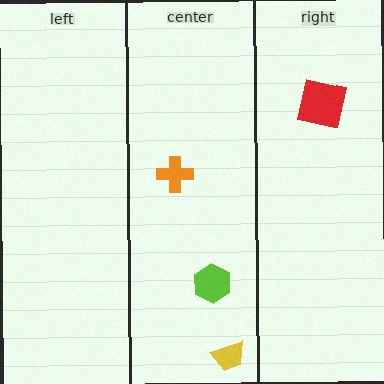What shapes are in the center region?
The yellow trapezoid, the orange cross, the lime hexagon.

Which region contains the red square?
The right region.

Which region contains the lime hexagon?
The center region.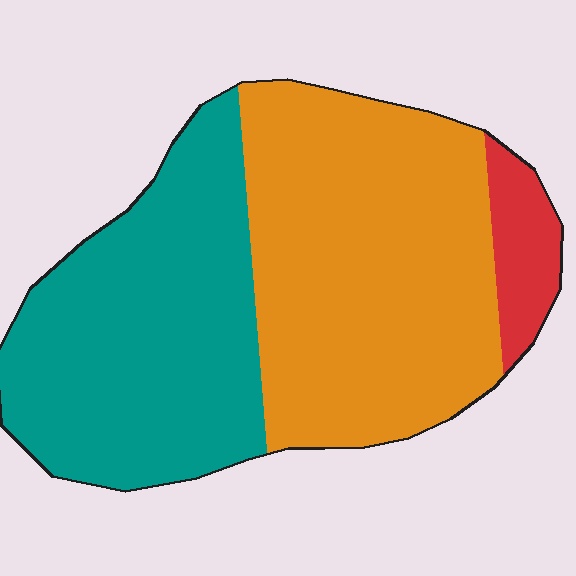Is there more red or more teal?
Teal.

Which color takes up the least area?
Red, at roughly 5%.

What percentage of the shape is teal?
Teal takes up about two fifths (2/5) of the shape.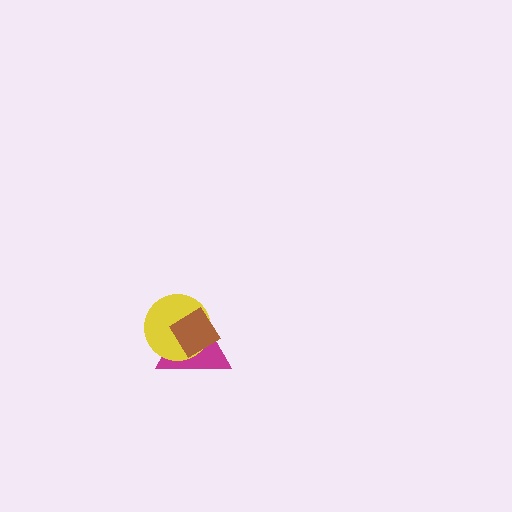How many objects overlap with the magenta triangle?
2 objects overlap with the magenta triangle.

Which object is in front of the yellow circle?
The brown diamond is in front of the yellow circle.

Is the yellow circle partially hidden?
Yes, it is partially covered by another shape.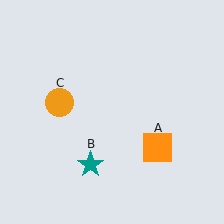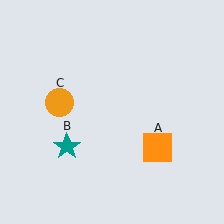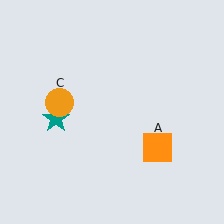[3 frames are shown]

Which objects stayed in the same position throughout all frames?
Orange square (object A) and orange circle (object C) remained stationary.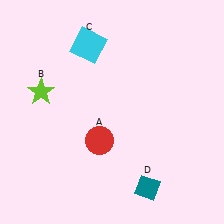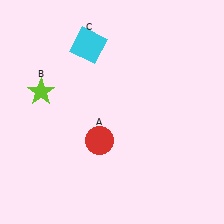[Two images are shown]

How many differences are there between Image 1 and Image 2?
There is 1 difference between the two images.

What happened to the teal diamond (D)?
The teal diamond (D) was removed in Image 2. It was in the bottom-right area of Image 1.